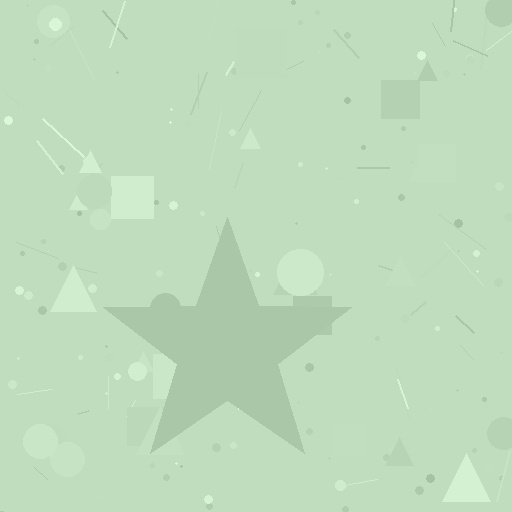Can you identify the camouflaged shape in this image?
The camouflaged shape is a star.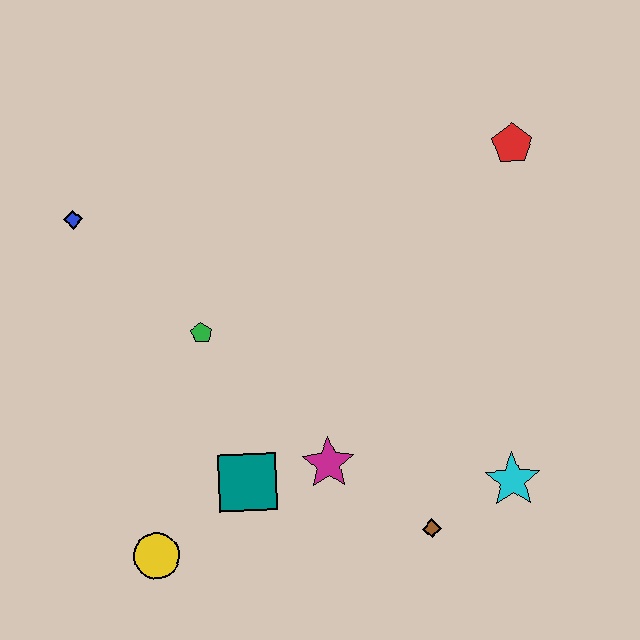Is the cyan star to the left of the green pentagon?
No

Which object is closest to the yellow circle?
The teal square is closest to the yellow circle.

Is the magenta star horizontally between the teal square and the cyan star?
Yes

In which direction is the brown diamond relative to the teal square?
The brown diamond is to the right of the teal square.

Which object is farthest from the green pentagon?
The red pentagon is farthest from the green pentagon.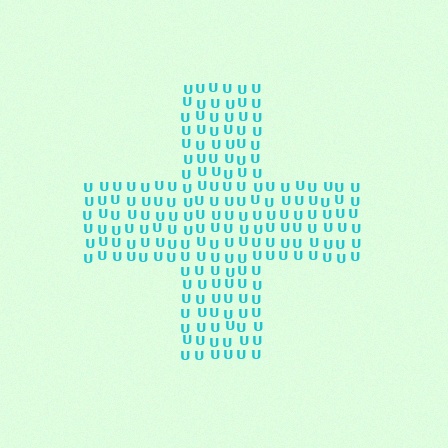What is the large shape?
The large shape is a cross.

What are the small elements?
The small elements are letter U's.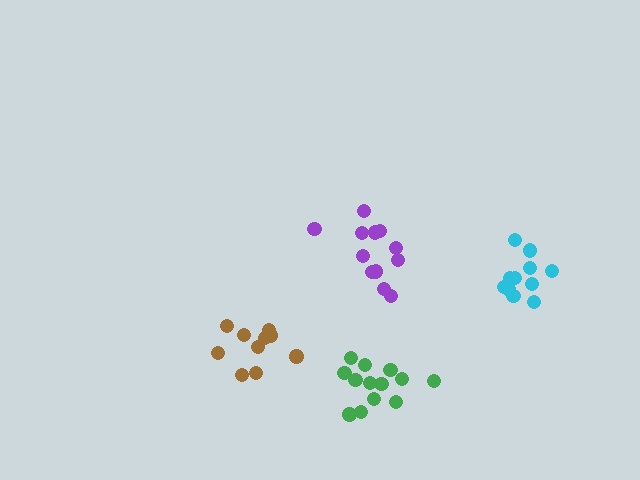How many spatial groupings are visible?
There are 4 spatial groupings.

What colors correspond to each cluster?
The clusters are colored: purple, green, cyan, brown.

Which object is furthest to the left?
The brown cluster is leftmost.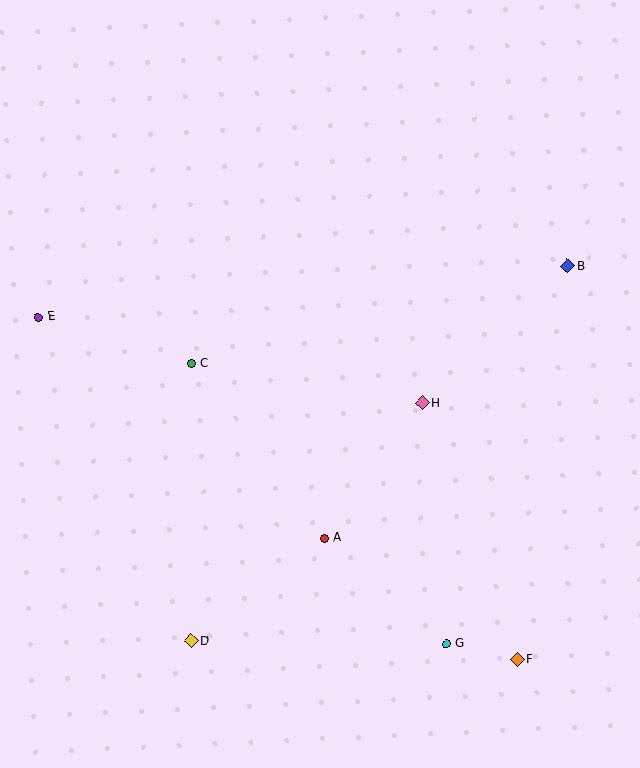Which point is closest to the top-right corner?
Point B is closest to the top-right corner.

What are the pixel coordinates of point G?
Point G is at (447, 644).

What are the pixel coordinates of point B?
Point B is at (567, 266).